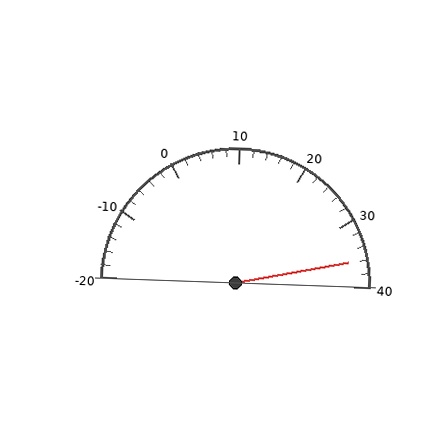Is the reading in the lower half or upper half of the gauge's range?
The reading is in the upper half of the range (-20 to 40).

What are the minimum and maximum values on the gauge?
The gauge ranges from -20 to 40.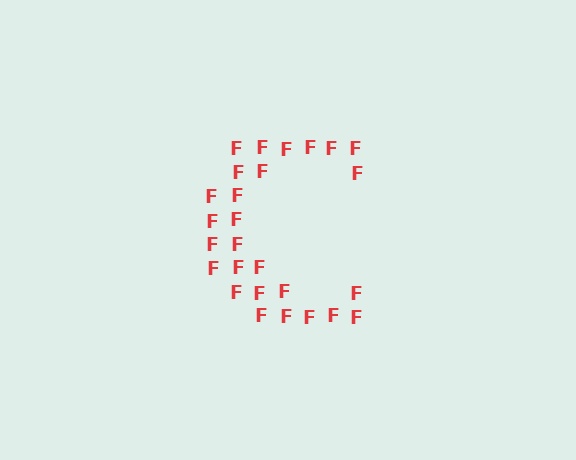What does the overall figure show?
The overall figure shows the letter C.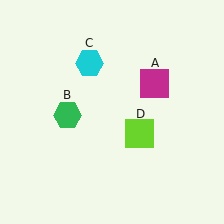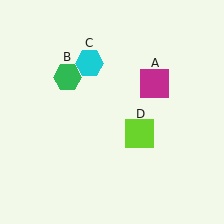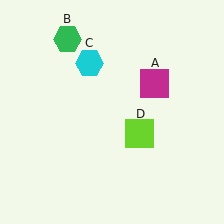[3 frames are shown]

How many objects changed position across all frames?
1 object changed position: green hexagon (object B).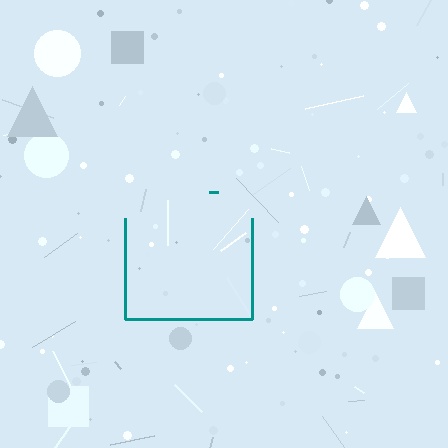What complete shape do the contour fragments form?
The contour fragments form a square.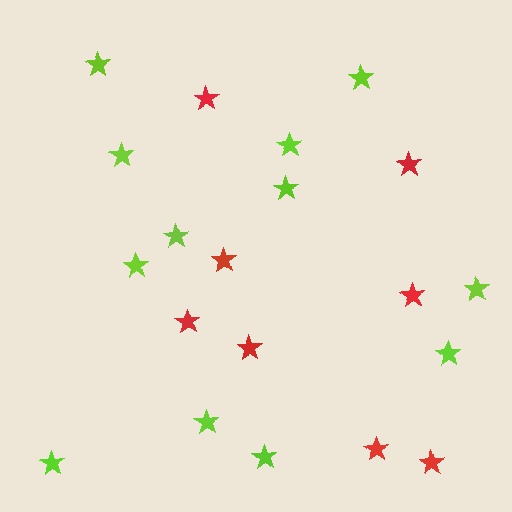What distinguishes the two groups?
There are 2 groups: one group of red stars (8) and one group of lime stars (12).